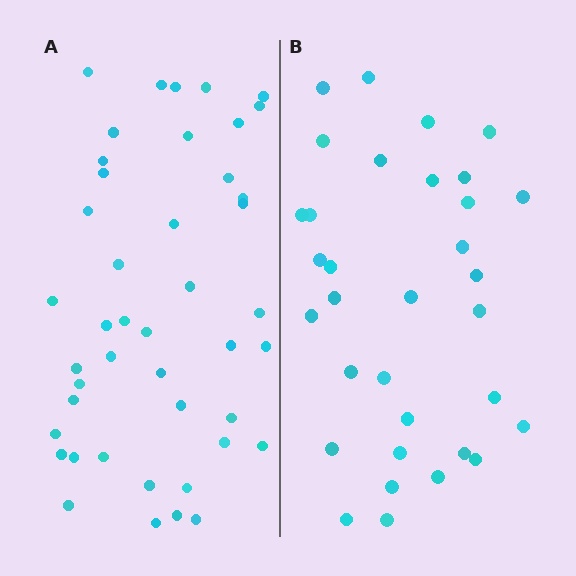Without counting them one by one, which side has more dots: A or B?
Region A (the left region) has more dots.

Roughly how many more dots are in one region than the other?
Region A has roughly 12 or so more dots than region B.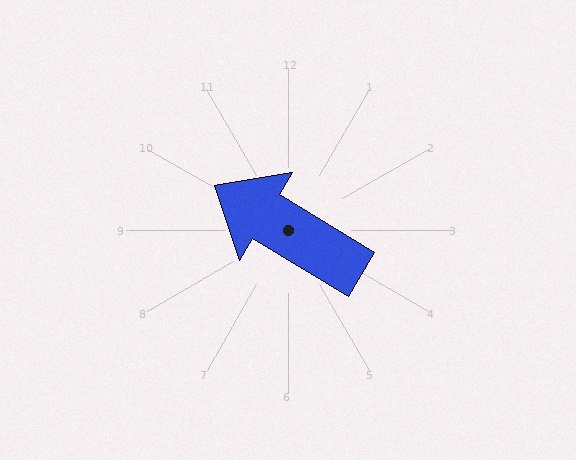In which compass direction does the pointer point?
Northwest.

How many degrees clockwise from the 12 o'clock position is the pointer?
Approximately 301 degrees.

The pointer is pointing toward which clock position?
Roughly 10 o'clock.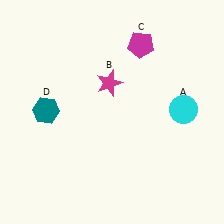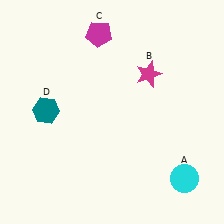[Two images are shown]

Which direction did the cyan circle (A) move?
The cyan circle (A) moved down.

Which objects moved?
The objects that moved are: the cyan circle (A), the magenta star (B), the magenta pentagon (C).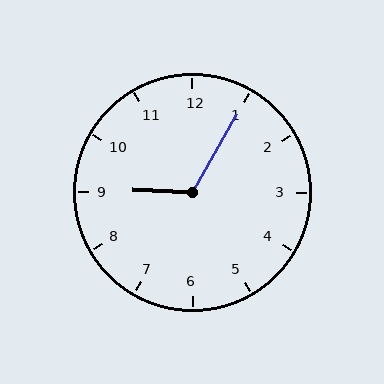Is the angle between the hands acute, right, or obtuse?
It is obtuse.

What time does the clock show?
9:05.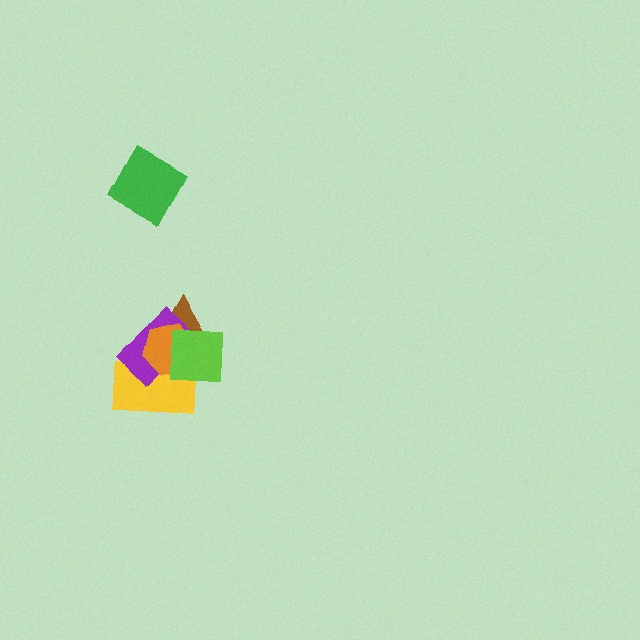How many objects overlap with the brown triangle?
4 objects overlap with the brown triangle.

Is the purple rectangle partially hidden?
Yes, it is partially covered by another shape.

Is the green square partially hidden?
No, no other shape covers it.